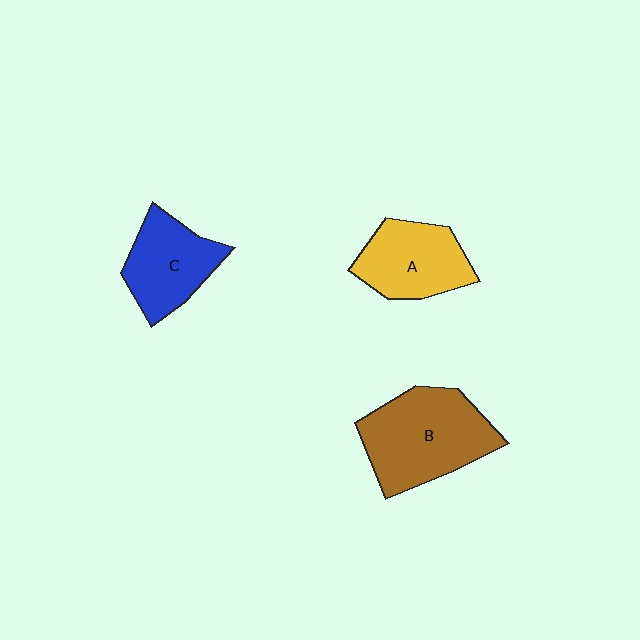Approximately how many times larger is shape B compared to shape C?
Approximately 1.5 times.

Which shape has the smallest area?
Shape C (blue).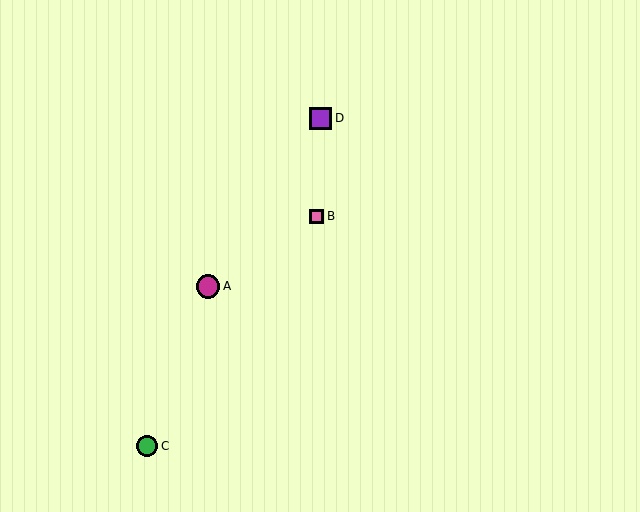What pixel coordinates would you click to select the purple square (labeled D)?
Click at (321, 118) to select the purple square D.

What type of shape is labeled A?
Shape A is a magenta circle.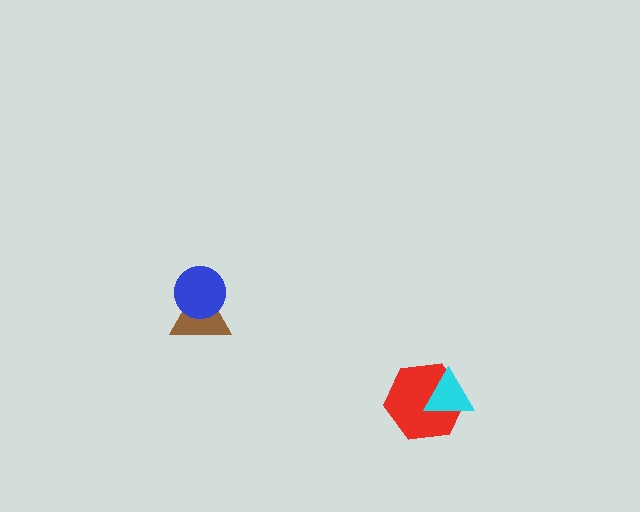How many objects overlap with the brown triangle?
1 object overlaps with the brown triangle.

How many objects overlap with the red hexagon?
1 object overlaps with the red hexagon.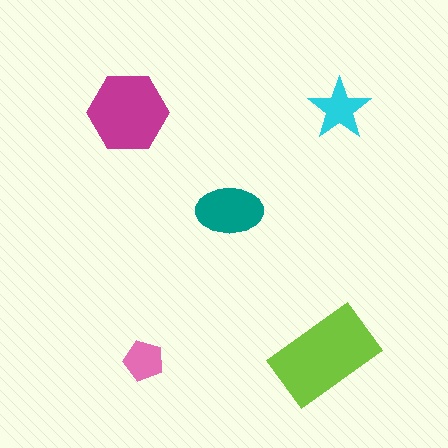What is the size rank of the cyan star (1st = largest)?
4th.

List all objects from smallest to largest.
The pink pentagon, the cyan star, the teal ellipse, the magenta hexagon, the lime rectangle.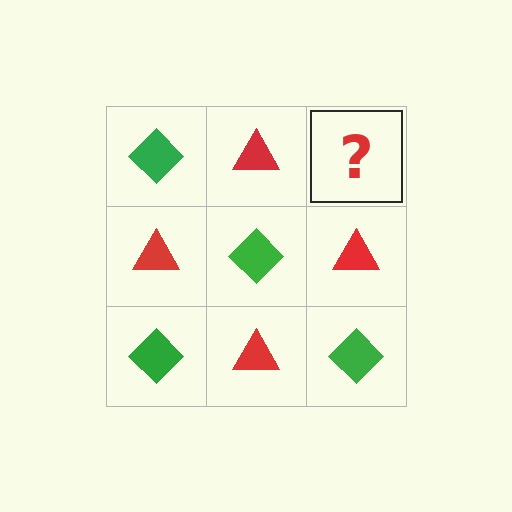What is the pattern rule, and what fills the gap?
The rule is that it alternates green diamond and red triangle in a checkerboard pattern. The gap should be filled with a green diamond.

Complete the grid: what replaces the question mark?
The question mark should be replaced with a green diamond.